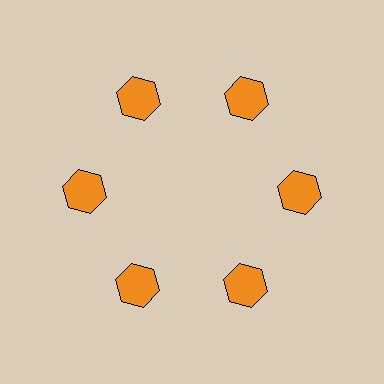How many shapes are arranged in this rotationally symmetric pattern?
There are 6 shapes, arranged in 6 groups of 1.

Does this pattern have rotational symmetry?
Yes, this pattern has 6-fold rotational symmetry. It looks the same after rotating 60 degrees around the center.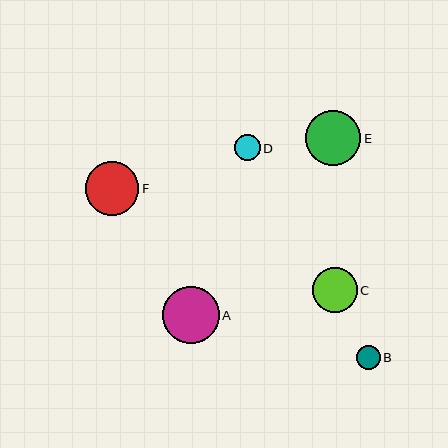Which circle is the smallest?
Circle B is the smallest with a size of approximately 24 pixels.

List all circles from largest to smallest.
From largest to smallest: A, E, F, C, D, B.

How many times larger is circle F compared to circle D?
Circle F is approximately 2.1 times the size of circle D.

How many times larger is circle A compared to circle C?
Circle A is approximately 1.3 times the size of circle C.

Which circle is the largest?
Circle A is the largest with a size of approximately 57 pixels.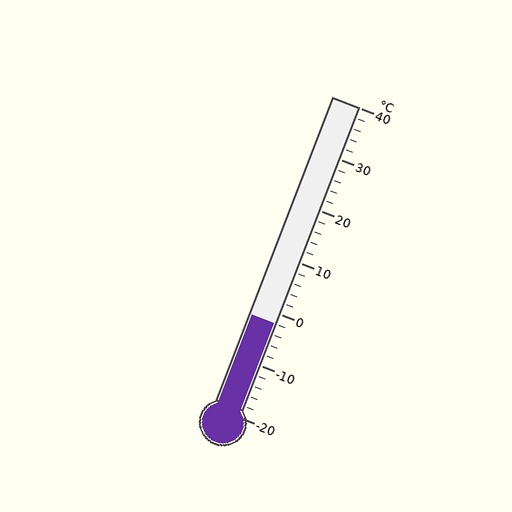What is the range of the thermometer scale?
The thermometer scale ranges from -20°C to 40°C.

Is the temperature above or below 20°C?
The temperature is below 20°C.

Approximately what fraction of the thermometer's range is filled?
The thermometer is filled to approximately 30% of its range.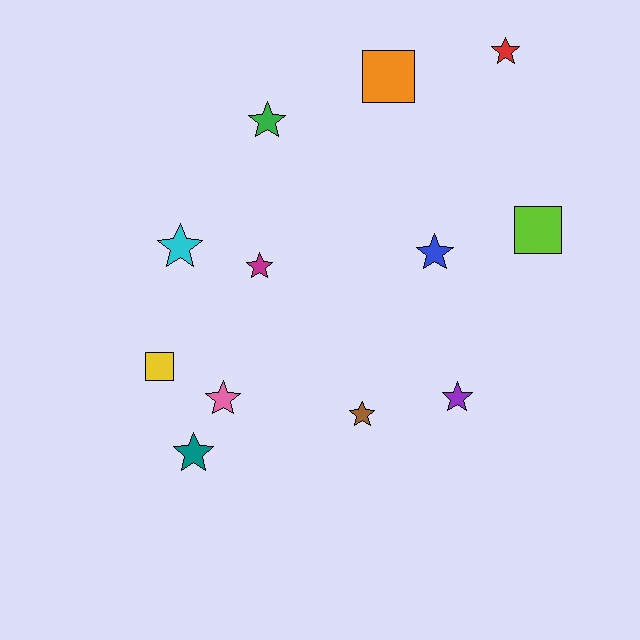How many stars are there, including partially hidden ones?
There are 9 stars.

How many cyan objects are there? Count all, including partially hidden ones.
There is 1 cyan object.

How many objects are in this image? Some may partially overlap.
There are 12 objects.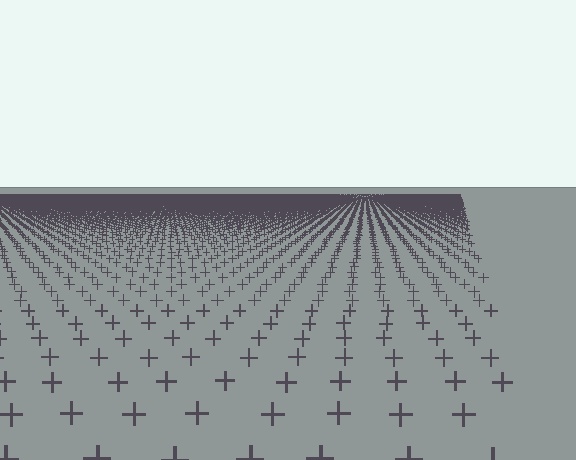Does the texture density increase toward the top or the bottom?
Density increases toward the top.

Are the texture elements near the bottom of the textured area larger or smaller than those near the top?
Larger. Near the bottom, elements are closer to the viewer and appear at a bigger on-screen size.